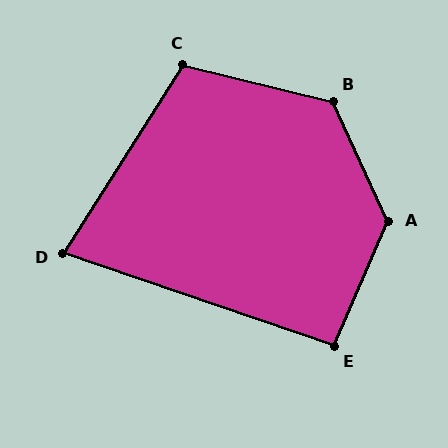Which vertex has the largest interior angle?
A, at approximately 132 degrees.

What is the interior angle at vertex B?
Approximately 128 degrees (obtuse).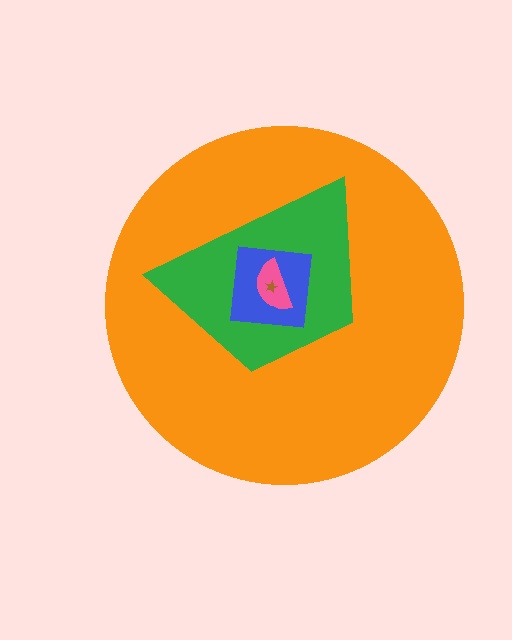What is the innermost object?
The brown star.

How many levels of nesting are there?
5.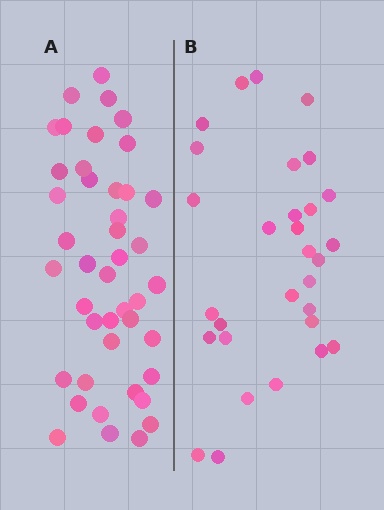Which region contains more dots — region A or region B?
Region A (the left region) has more dots.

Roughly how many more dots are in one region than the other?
Region A has approximately 15 more dots than region B.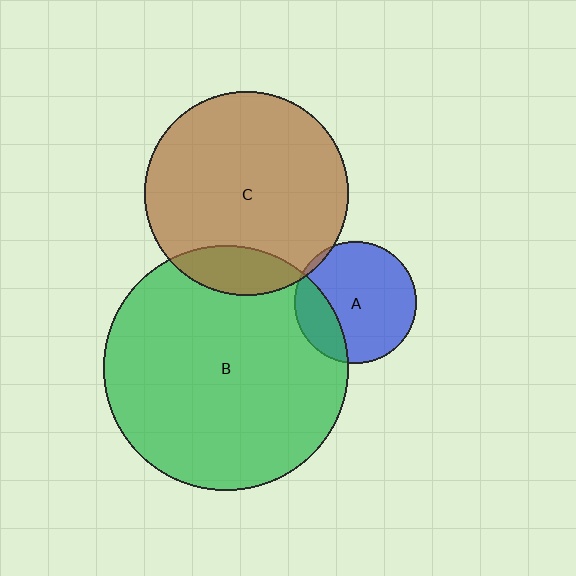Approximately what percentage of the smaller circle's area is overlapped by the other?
Approximately 15%.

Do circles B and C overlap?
Yes.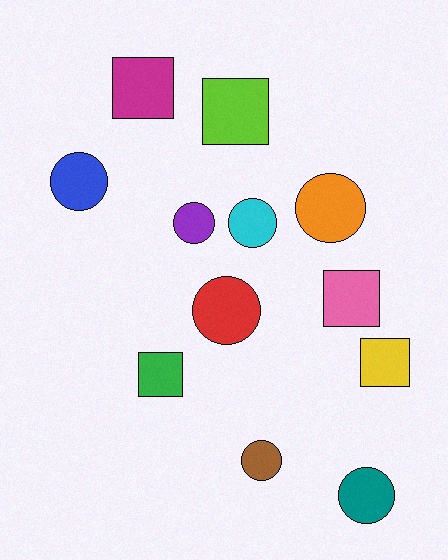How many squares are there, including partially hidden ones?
There are 5 squares.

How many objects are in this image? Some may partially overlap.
There are 12 objects.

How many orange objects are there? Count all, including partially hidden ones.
There is 1 orange object.